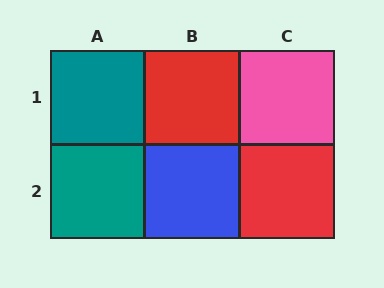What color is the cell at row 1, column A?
Teal.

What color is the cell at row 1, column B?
Red.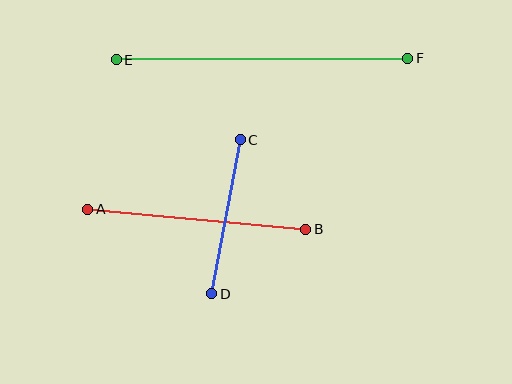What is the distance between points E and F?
The distance is approximately 292 pixels.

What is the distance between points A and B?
The distance is approximately 219 pixels.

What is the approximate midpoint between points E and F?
The midpoint is at approximately (262, 59) pixels.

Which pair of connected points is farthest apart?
Points E and F are farthest apart.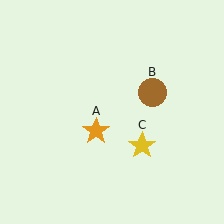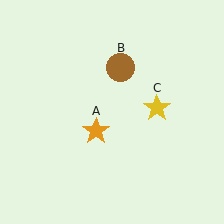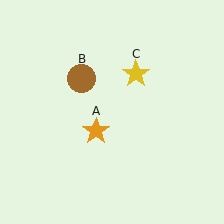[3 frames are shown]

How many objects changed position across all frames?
2 objects changed position: brown circle (object B), yellow star (object C).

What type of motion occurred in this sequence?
The brown circle (object B), yellow star (object C) rotated counterclockwise around the center of the scene.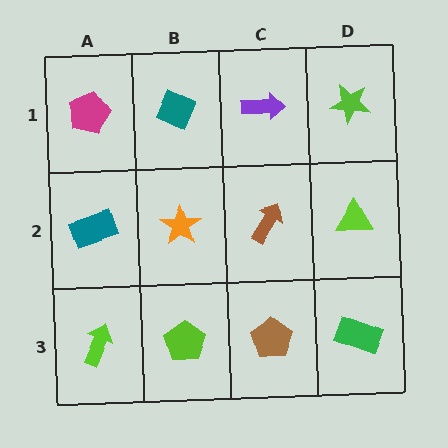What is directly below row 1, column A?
A teal rectangle.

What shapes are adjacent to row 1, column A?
A teal rectangle (row 2, column A), a teal diamond (row 1, column B).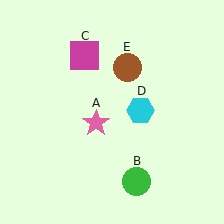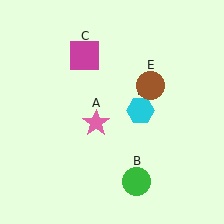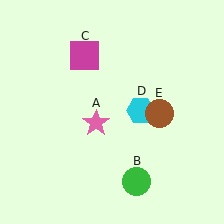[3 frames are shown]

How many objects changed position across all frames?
1 object changed position: brown circle (object E).